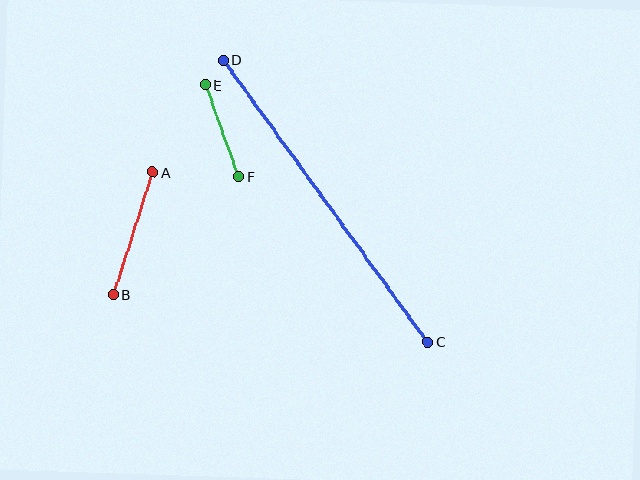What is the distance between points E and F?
The distance is approximately 98 pixels.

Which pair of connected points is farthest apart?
Points C and D are farthest apart.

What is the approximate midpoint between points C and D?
The midpoint is at approximately (325, 201) pixels.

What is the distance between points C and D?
The distance is approximately 348 pixels.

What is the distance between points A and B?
The distance is approximately 129 pixels.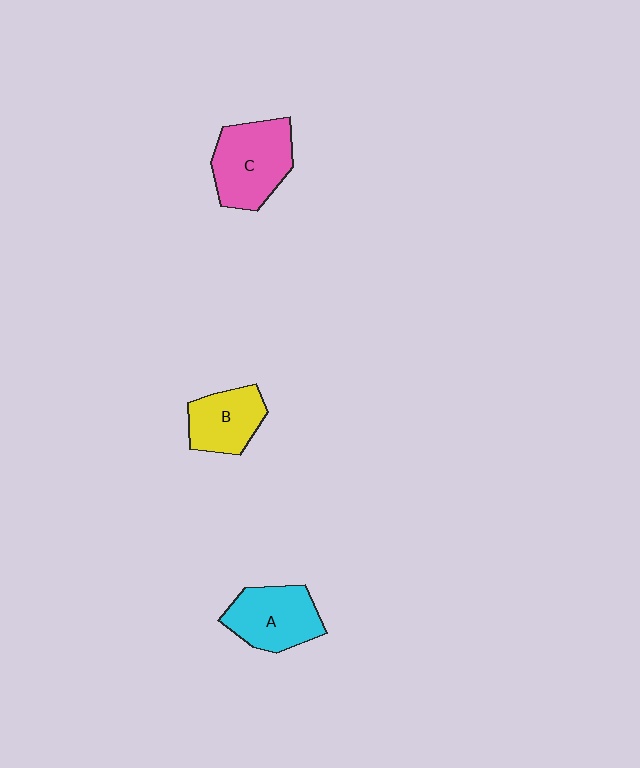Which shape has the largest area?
Shape C (pink).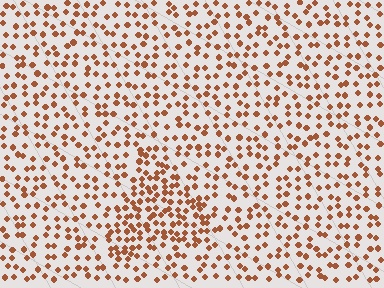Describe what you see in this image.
The image contains small brown elements arranged at two different densities. A triangle-shaped region is visible where the elements are more densely packed than the surrounding area.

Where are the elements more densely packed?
The elements are more densely packed inside the triangle boundary.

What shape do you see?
I see a triangle.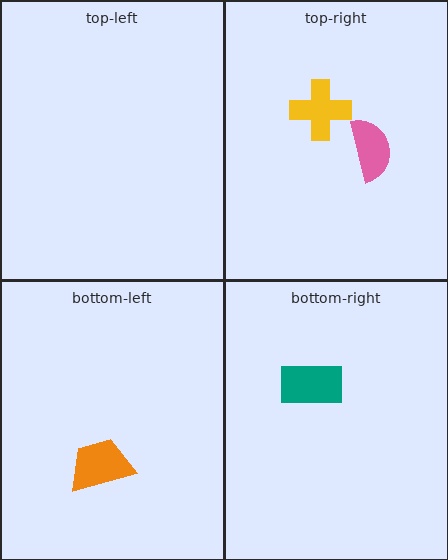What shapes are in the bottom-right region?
The teal rectangle.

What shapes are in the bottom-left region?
The orange trapezoid.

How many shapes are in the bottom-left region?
1.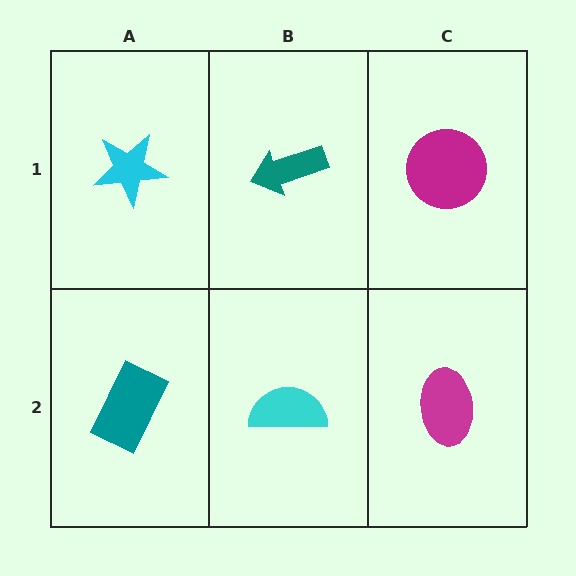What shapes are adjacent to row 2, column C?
A magenta circle (row 1, column C), a cyan semicircle (row 2, column B).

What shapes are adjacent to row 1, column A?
A teal rectangle (row 2, column A), a teal arrow (row 1, column B).